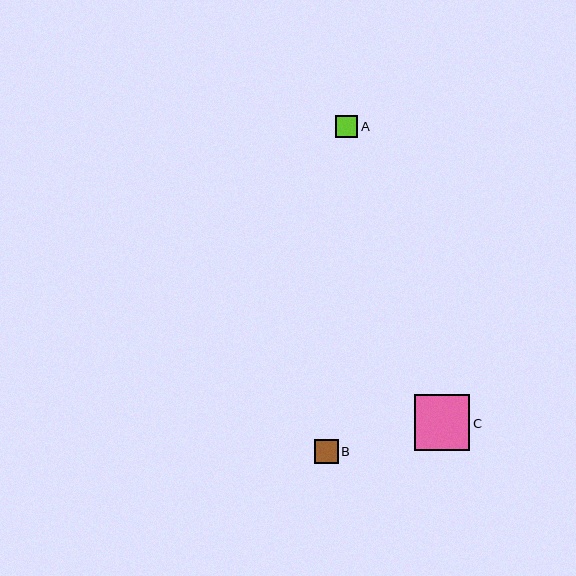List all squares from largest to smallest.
From largest to smallest: C, B, A.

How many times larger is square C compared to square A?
Square C is approximately 2.5 times the size of square A.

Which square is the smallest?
Square A is the smallest with a size of approximately 22 pixels.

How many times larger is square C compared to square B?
Square C is approximately 2.3 times the size of square B.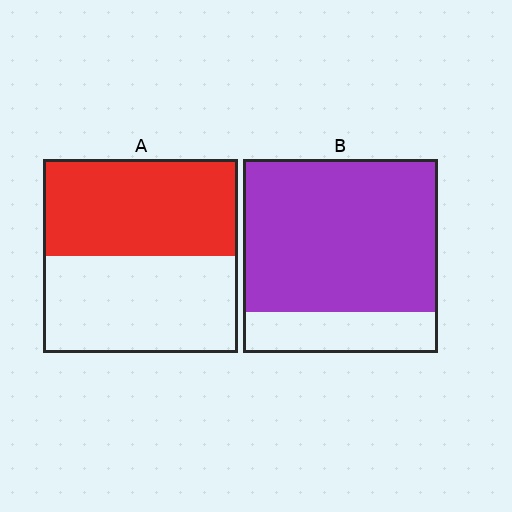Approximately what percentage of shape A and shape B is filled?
A is approximately 50% and B is approximately 80%.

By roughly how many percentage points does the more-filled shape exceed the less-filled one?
By roughly 30 percentage points (B over A).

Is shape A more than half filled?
Roughly half.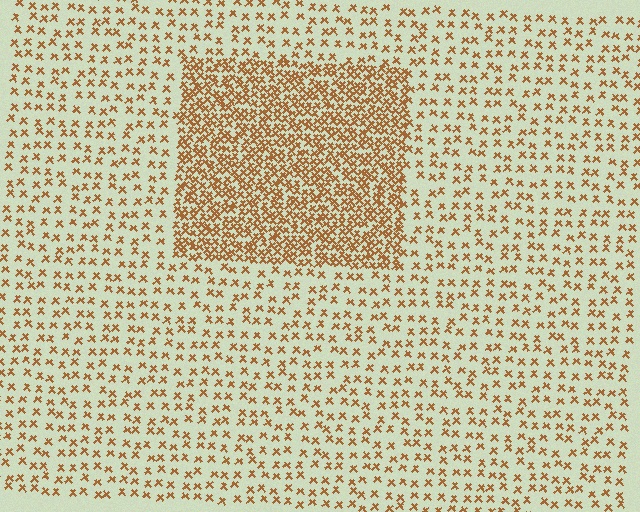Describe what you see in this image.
The image contains small brown elements arranged at two different densities. A rectangle-shaped region is visible where the elements are more densely packed than the surrounding area.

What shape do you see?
I see a rectangle.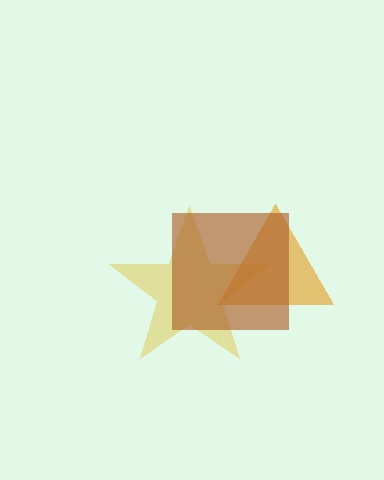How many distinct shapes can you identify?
There are 3 distinct shapes: a yellow star, an orange triangle, a brown square.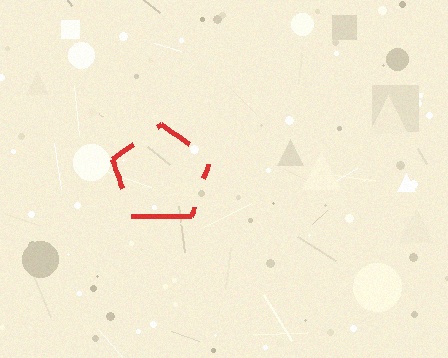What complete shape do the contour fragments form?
The contour fragments form a pentagon.